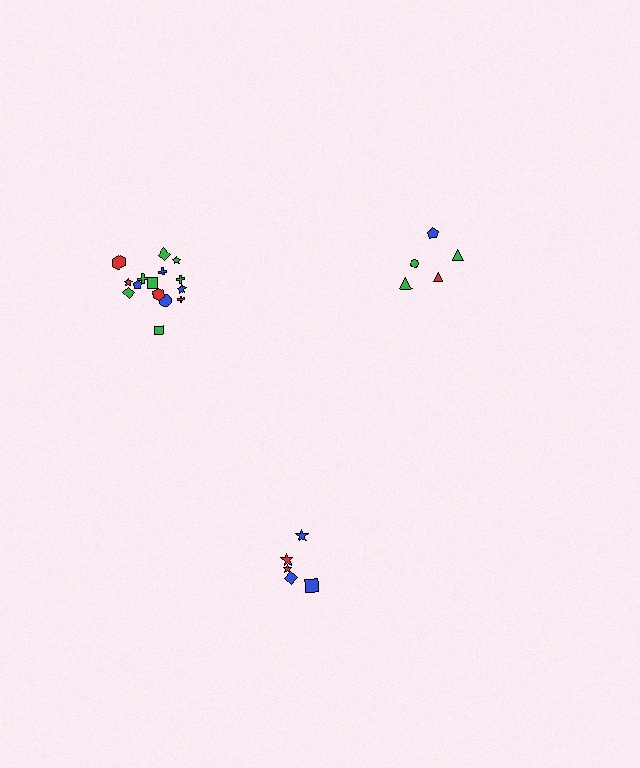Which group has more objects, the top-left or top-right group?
The top-left group.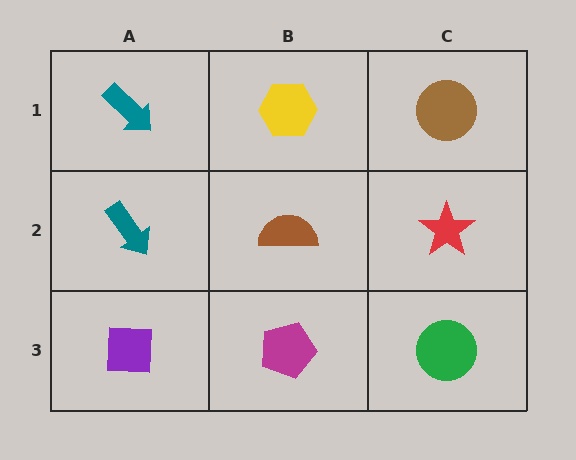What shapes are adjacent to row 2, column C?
A brown circle (row 1, column C), a green circle (row 3, column C), a brown semicircle (row 2, column B).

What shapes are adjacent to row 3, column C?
A red star (row 2, column C), a magenta pentagon (row 3, column B).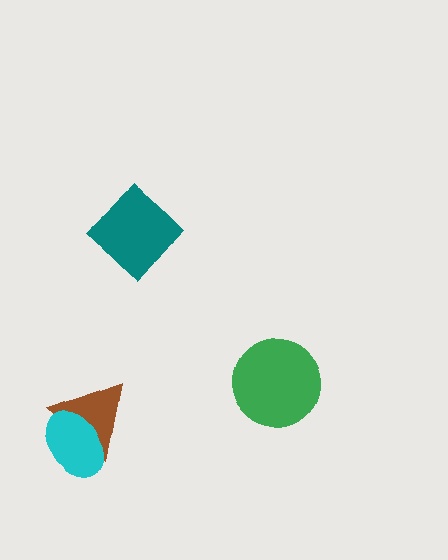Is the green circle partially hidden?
No, no other shape covers it.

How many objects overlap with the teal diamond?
0 objects overlap with the teal diamond.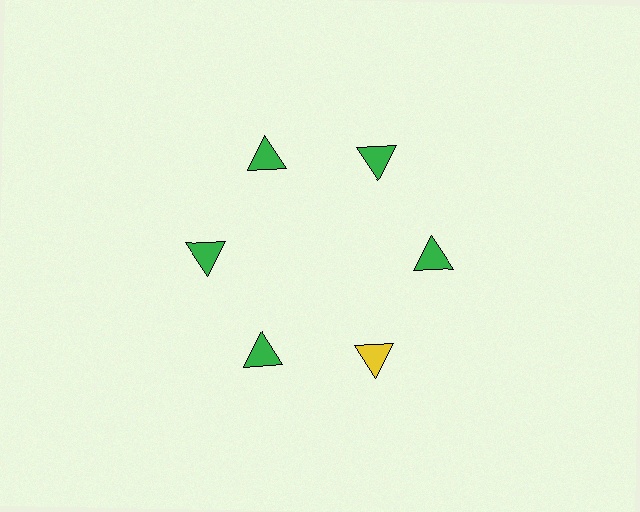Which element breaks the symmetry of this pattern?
The yellow triangle at roughly the 5 o'clock position breaks the symmetry. All other shapes are green triangles.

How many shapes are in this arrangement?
There are 6 shapes arranged in a ring pattern.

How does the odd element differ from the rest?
It has a different color: yellow instead of green.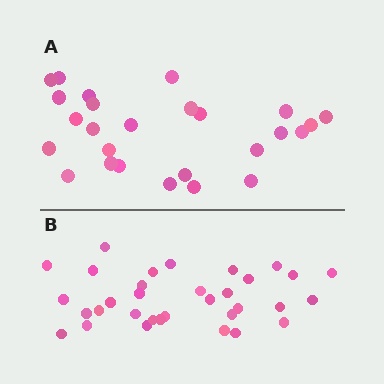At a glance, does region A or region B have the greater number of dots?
Region B (the bottom region) has more dots.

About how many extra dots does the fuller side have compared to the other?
Region B has roughly 8 or so more dots than region A.